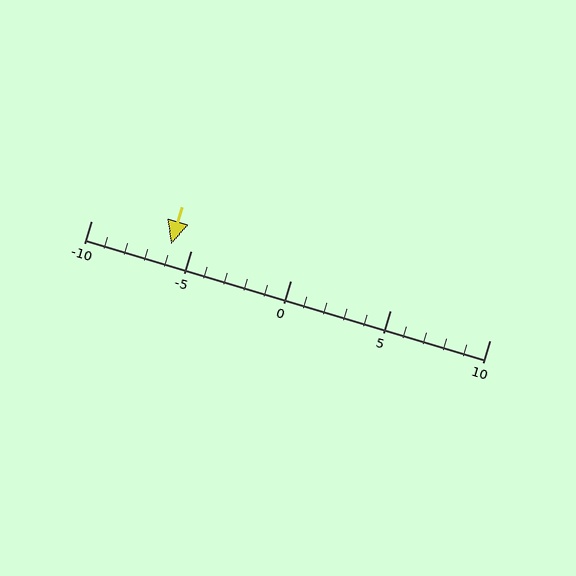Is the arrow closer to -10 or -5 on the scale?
The arrow is closer to -5.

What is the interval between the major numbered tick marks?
The major tick marks are spaced 5 units apart.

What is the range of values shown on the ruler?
The ruler shows values from -10 to 10.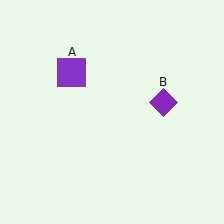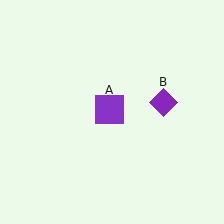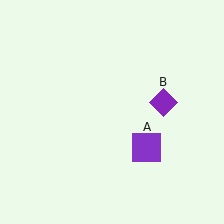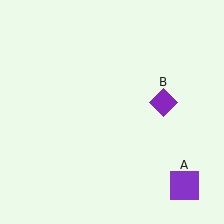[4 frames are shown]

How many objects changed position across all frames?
1 object changed position: purple square (object A).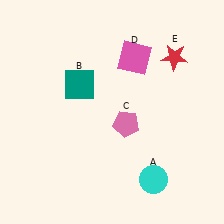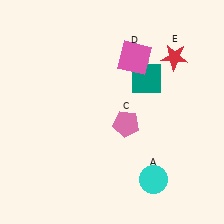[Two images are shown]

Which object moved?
The teal square (B) moved right.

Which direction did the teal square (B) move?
The teal square (B) moved right.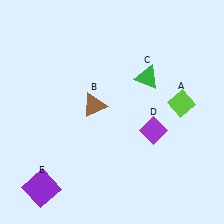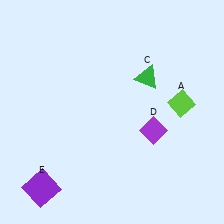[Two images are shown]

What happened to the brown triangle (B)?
The brown triangle (B) was removed in Image 2. It was in the top-left area of Image 1.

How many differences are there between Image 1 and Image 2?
There is 1 difference between the two images.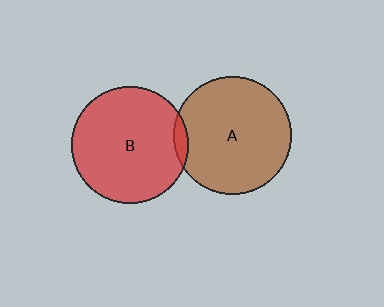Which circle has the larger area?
Circle A (brown).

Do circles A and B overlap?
Yes.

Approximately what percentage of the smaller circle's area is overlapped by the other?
Approximately 5%.